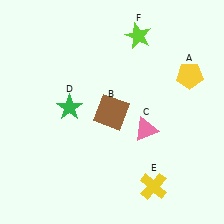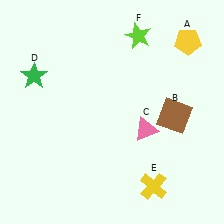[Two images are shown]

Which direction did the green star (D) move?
The green star (D) moved left.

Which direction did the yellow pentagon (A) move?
The yellow pentagon (A) moved up.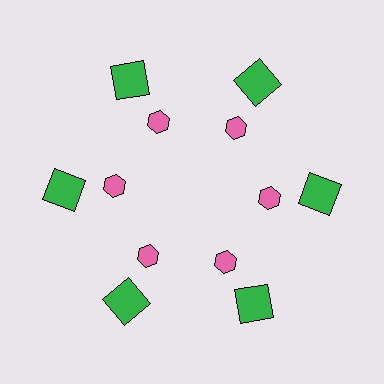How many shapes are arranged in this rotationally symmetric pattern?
There are 12 shapes, arranged in 6 groups of 2.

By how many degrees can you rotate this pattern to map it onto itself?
The pattern maps onto itself every 60 degrees of rotation.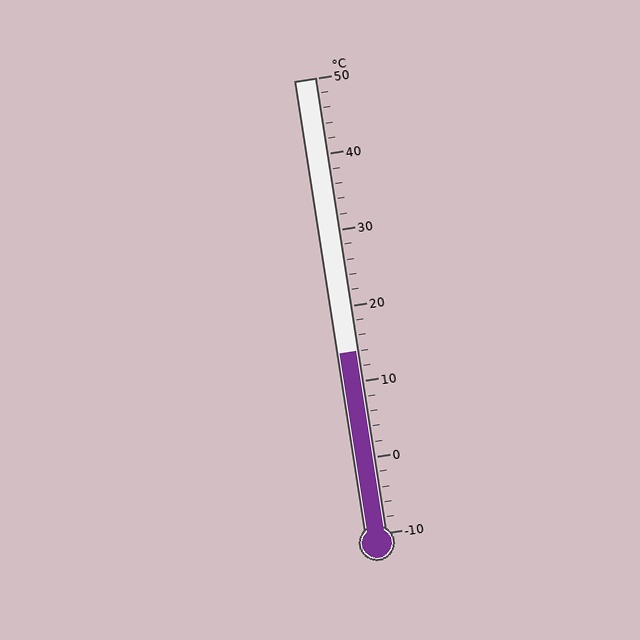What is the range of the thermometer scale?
The thermometer scale ranges from -10°C to 50°C.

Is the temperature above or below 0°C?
The temperature is above 0°C.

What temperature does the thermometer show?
The thermometer shows approximately 14°C.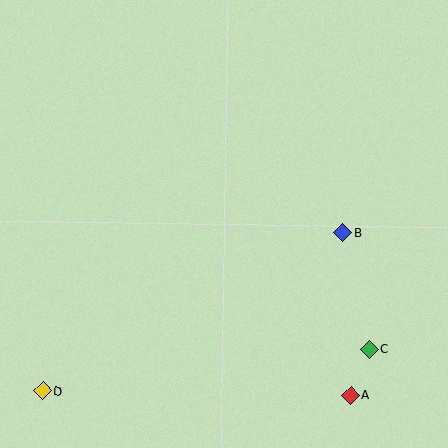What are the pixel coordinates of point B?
Point B is at (343, 233).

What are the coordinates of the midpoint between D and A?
The midpoint between D and A is at (197, 393).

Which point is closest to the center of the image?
Point B at (343, 233) is closest to the center.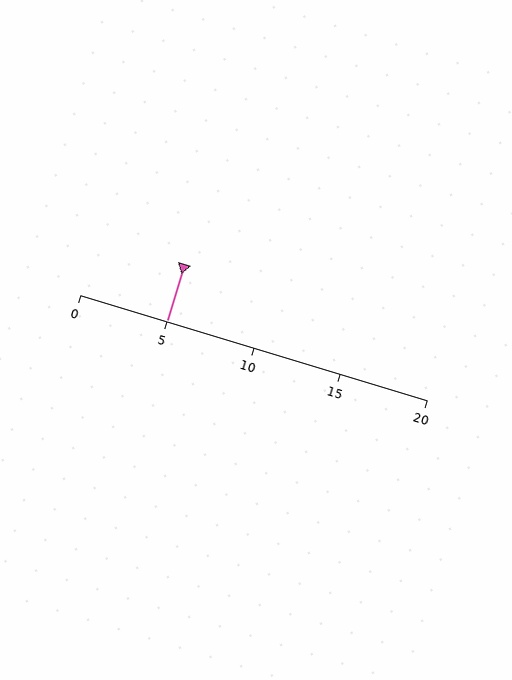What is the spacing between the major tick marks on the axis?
The major ticks are spaced 5 apart.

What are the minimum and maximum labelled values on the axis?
The axis runs from 0 to 20.